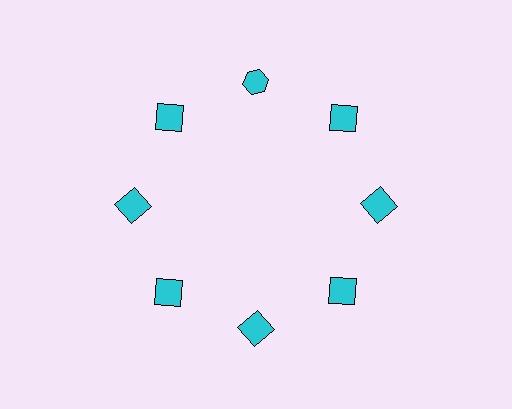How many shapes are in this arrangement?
There are 8 shapes arranged in a ring pattern.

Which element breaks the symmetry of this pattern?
The cyan hexagon at roughly the 12 o'clock position breaks the symmetry. All other shapes are cyan squares.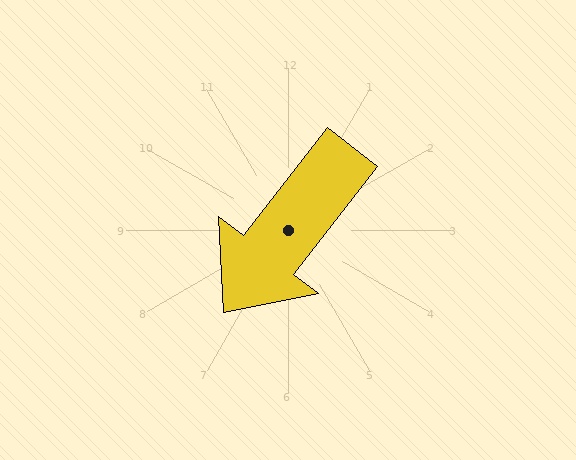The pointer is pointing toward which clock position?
Roughly 7 o'clock.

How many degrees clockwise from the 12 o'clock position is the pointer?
Approximately 218 degrees.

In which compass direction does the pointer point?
Southwest.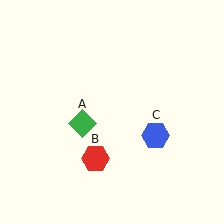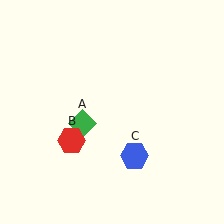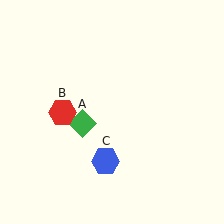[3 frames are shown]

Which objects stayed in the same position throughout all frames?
Green diamond (object A) remained stationary.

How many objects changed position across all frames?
2 objects changed position: red hexagon (object B), blue hexagon (object C).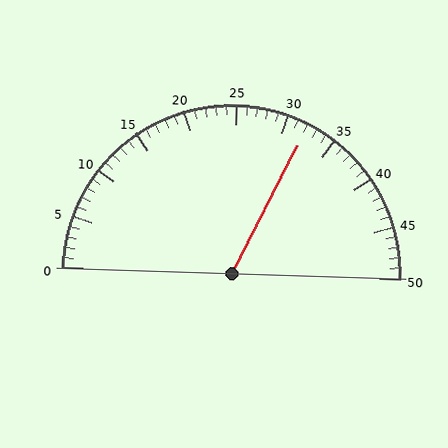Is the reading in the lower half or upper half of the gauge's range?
The reading is in the upper half of the range (0 to 50).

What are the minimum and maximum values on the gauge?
The gauge ranges from 0 to 50.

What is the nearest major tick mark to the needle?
The nearest major tick mark is 30.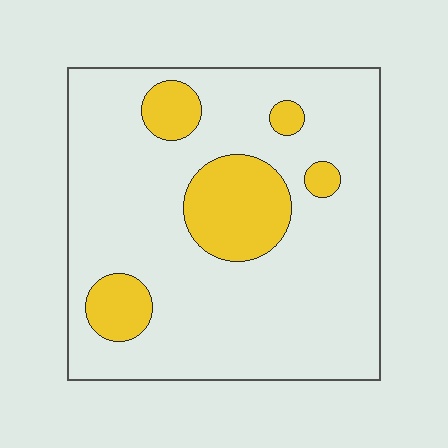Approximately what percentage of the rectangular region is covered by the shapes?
Approximately 20%.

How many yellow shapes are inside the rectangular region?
5.